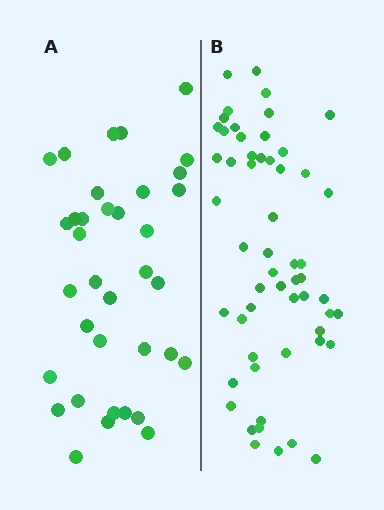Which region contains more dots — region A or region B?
Region B (the right region) has more dots.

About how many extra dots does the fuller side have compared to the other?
Region B has approximately 20 more dots than region A.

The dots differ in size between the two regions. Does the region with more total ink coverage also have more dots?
No. Region A has more total ink coverage because its dots are larger, but region B actually contains more individual dots. Total area can be misleading — the number of items is what matters here.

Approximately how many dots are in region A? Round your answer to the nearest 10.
About 40 dots. (The exact count is 36, which rounds to 40.)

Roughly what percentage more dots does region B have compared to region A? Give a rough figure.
About 55% more.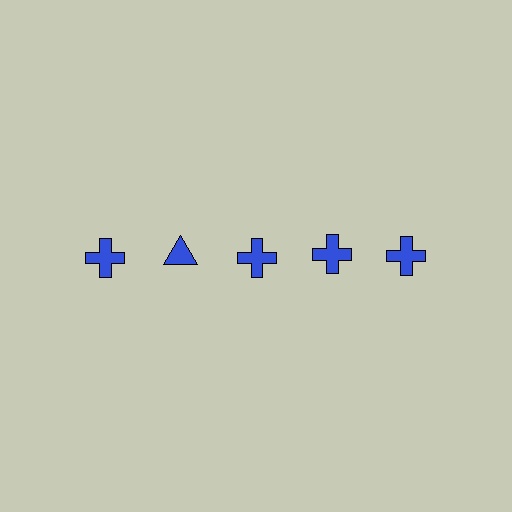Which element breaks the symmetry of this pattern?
The blue triangle in the top row, second from left column breaks the symmetry. All other shapes are blue crosses.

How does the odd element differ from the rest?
It has a different shape: triangle instead of cross.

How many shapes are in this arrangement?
There are 5 shapes arranged in a grid pattern.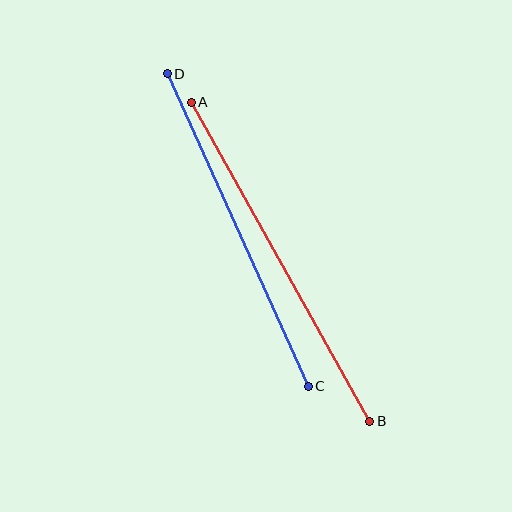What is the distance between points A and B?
The distance is approximately 366 pixels.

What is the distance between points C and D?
The distance is approximately 343 pixels.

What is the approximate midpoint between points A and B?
The midpoint is at approximately (280, 262) pixels.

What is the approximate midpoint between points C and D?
The midpoint is at approximately (238, 230) pixels.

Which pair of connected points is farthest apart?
Points A and B are farthest apart.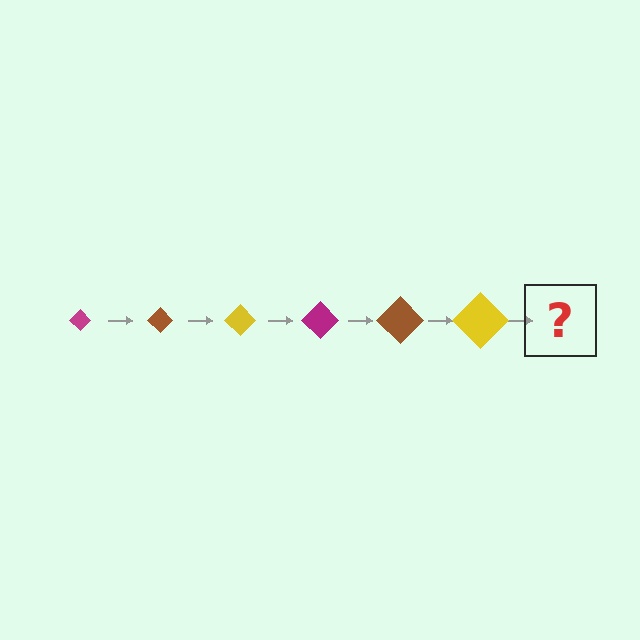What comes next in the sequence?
The next element should be a magenta diamond, larger than the previous one.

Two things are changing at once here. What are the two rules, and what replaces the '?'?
The two rules are that the diamond grows larger each step and the color cycles through magenta, brown, and yellow. The '?' should be a magenta diamond, larger than the previous one.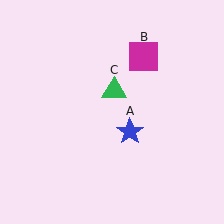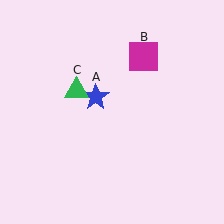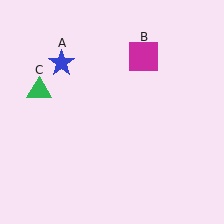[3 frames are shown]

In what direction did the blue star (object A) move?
The blue star (object A) moved up and to the left.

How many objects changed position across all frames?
2 objects changed position: blue star (object A), green triangle (object C).